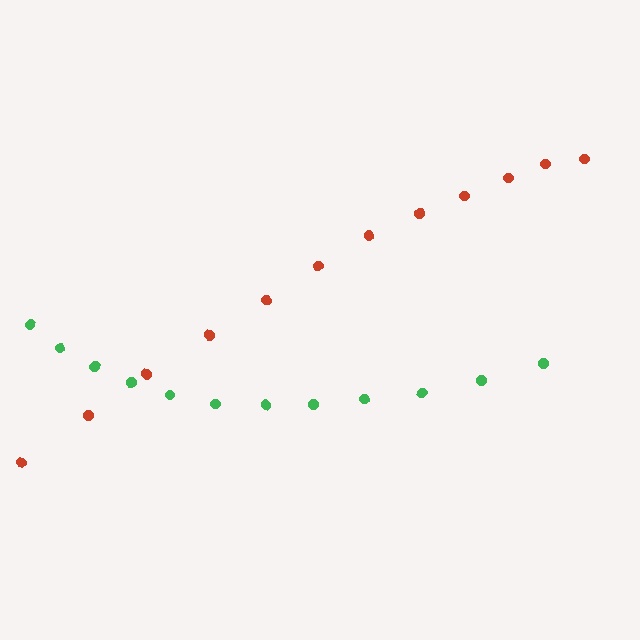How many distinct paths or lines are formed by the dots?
There are 2 distinct paths.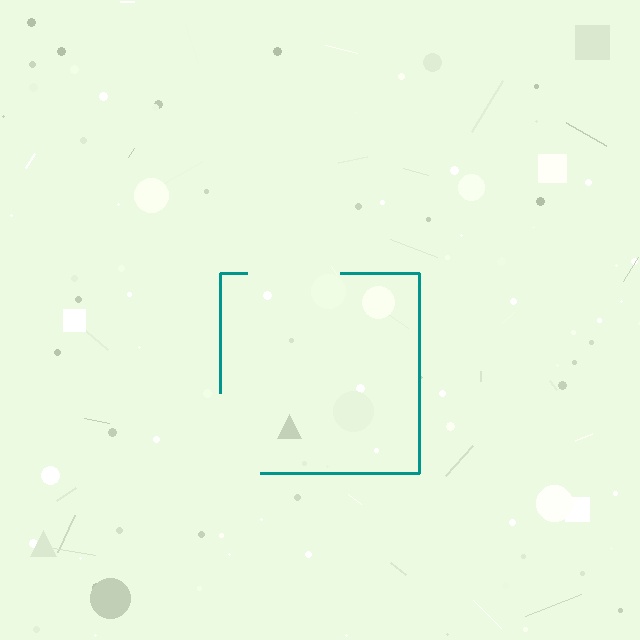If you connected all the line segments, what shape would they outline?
They would outline a square.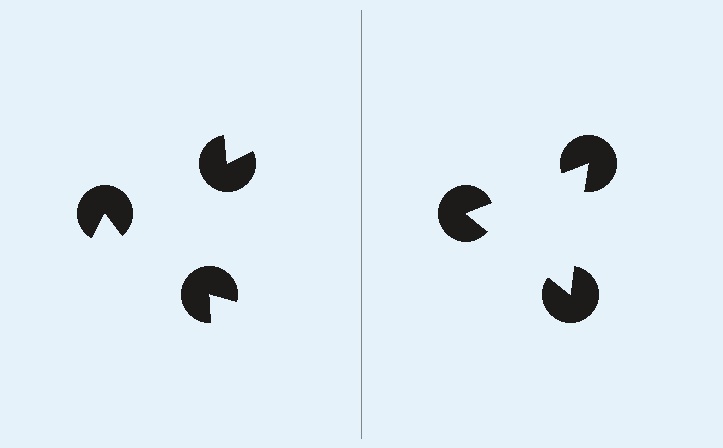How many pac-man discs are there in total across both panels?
6 — 3 on each side.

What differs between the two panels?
The pac-man discs are positioned identically on both sides; only the wedge orientations differ. On the right they align to a triangle; on the left they are misaligned.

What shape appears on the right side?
An illusory triangle.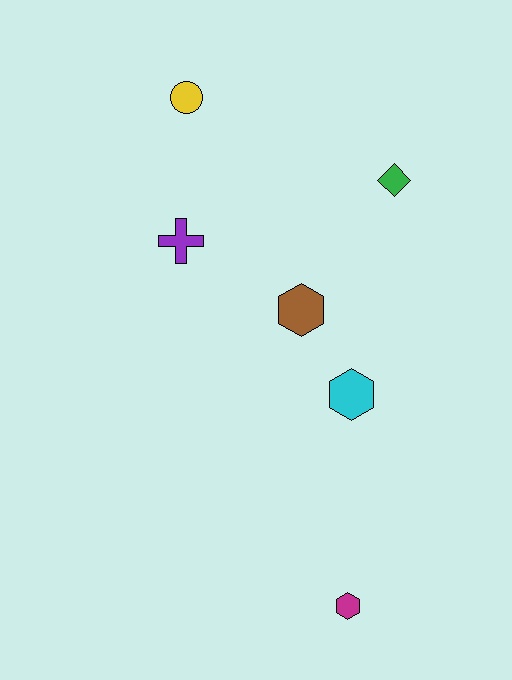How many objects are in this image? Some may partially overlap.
There are 6 objects.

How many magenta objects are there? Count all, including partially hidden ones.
There is 1 magenta object.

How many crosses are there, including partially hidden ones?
There is 1 cross.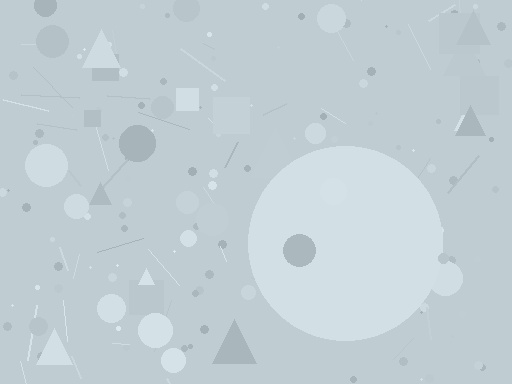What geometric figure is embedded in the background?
A circle is embedded in the background.